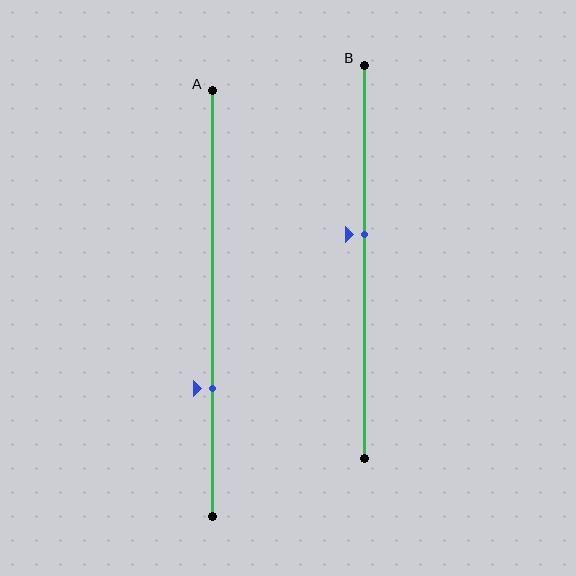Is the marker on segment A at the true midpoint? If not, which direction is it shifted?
No, the marker on segment A is shifted downward by about 20% of the segment length.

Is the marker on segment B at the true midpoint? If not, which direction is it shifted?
No, the marker on segment B is shifted upward by about 7% of the segment length.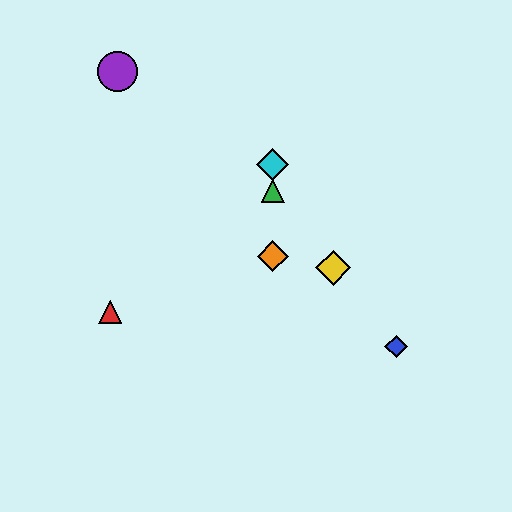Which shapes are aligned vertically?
The green triangle, the orange diamond, the cyan diamond are aligned vertically.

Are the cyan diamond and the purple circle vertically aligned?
No, the cyan diamond is at x≈273 and the purple circle is at x≈118.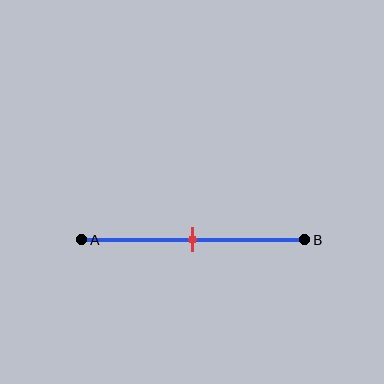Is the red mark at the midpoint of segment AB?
Yes, the mark is approximately at the midpoint.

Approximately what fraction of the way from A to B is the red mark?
The red mark is approximately 50% of the way from A to B.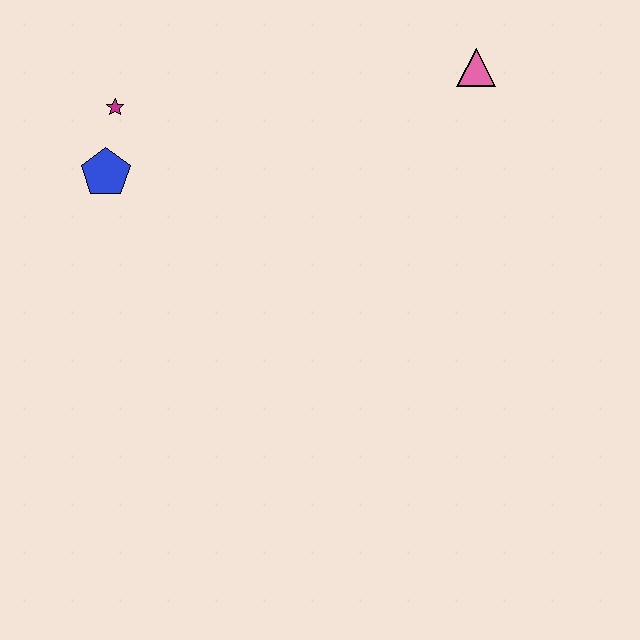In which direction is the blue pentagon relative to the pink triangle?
The blue pentagon is to the left of the pink triangle.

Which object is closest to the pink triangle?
The magenta star is closest to the pink triangle.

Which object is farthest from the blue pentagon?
The pink triangle is farthest from the blue pentagon.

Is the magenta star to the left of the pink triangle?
Yes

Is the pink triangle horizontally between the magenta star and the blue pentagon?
No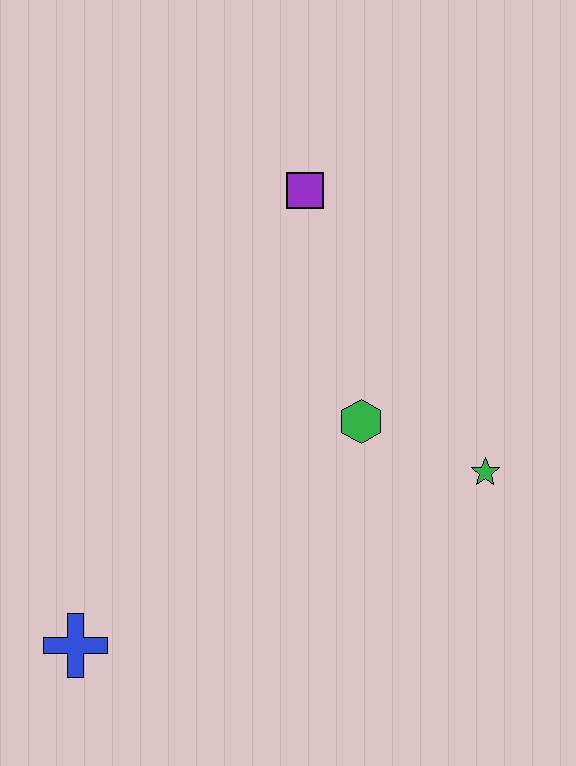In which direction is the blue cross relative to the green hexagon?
The blue cross is to the left of the green hexagon.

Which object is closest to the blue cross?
The green hexagon is closest to the blue cross.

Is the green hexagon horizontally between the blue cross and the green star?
Yes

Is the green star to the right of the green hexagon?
Yes